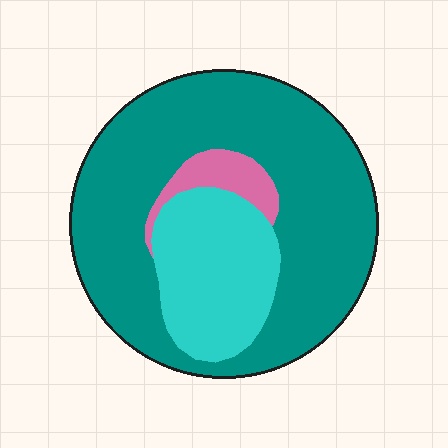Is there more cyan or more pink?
Cyan.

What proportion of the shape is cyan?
Cyan takes up about one quarter (1/4) of the shape.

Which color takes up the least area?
Pink, at roughly 5%.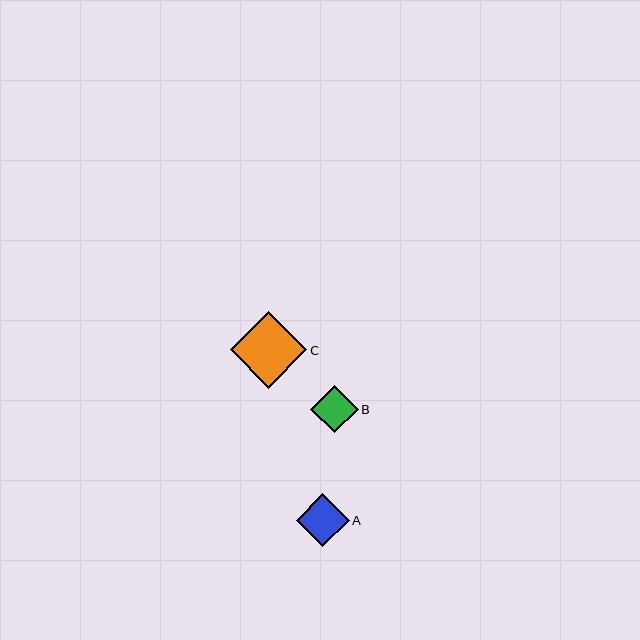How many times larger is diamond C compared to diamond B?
Diamond C is approximately 1.6 times the size of diamond B.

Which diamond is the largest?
Diamond C is the largest with a size of approximately 76 pixels.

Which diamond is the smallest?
Diamond B is the smallest with a size of approximately 47 pixels.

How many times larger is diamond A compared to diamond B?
Diamond A is approximately 1.1 times the size of diamond B.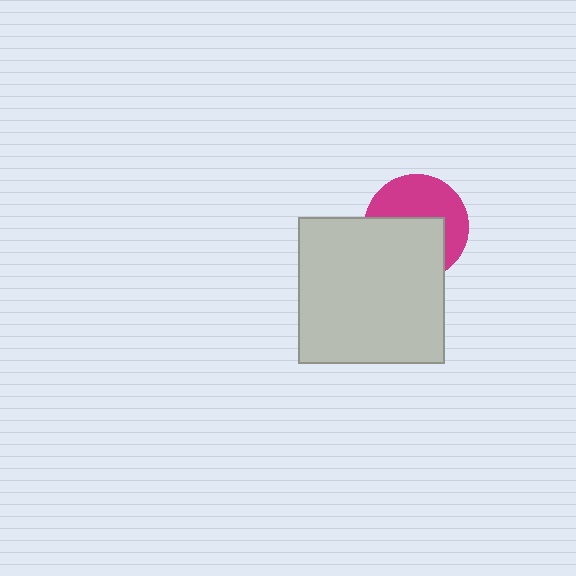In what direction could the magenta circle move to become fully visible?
The magenta circle could move up. That would shift it out from behind the light gray square entirely.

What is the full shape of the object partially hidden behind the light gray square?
The partially hidden object is a magenta circle.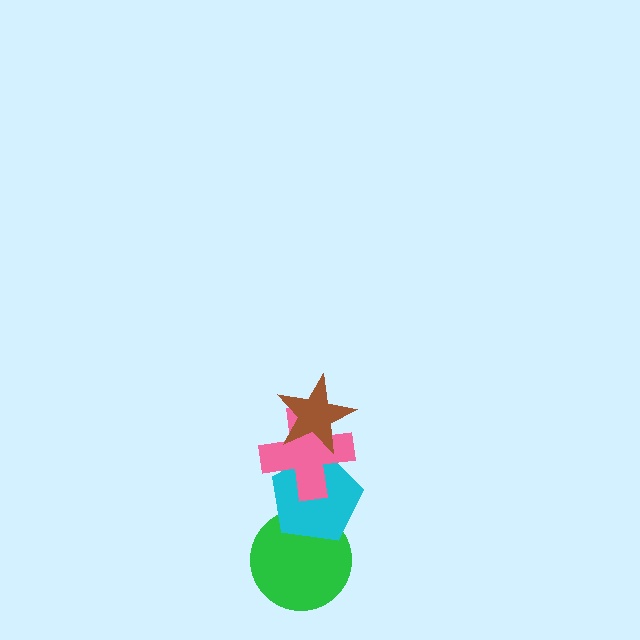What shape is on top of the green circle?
The cyan pentagon is on top of the green circle.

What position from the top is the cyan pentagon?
The cyan pentagon is 3rd from the top.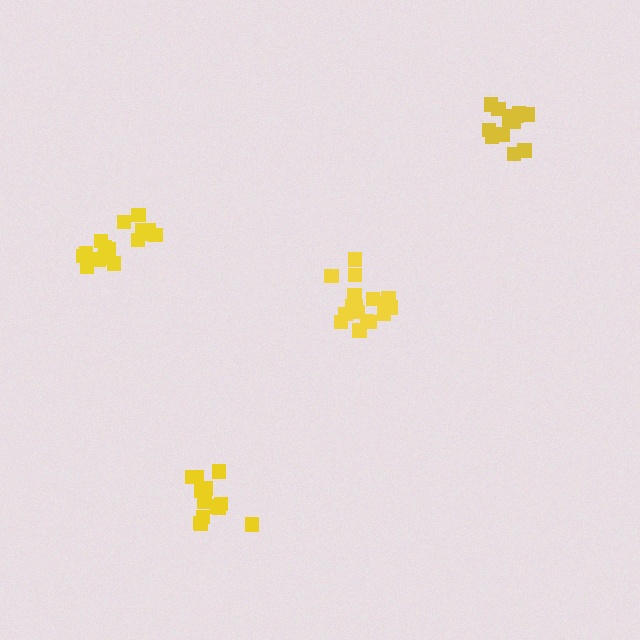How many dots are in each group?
Group 1: 14 dots, Group 2: 16 dots, Group 3: 17 dots, Group 4: 13 dots (60 total).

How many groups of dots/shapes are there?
There are 4 groups.